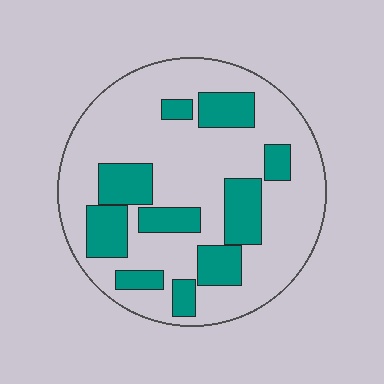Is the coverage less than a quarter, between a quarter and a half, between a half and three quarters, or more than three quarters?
Between a quarter and a half.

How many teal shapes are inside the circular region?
10.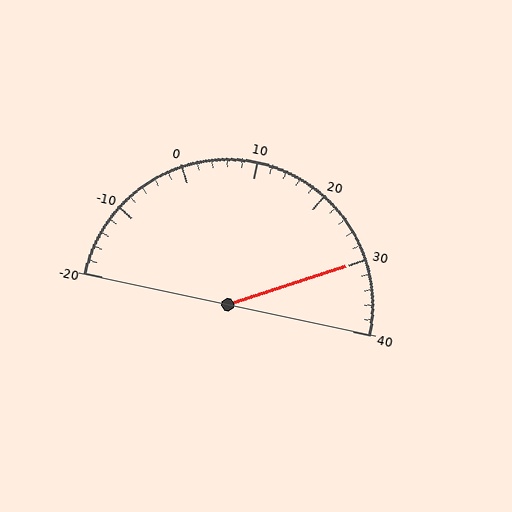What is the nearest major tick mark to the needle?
The nearest major tick mark is 30.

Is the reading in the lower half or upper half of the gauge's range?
The reading is in the upper half of the range (-20 to 40).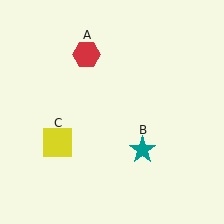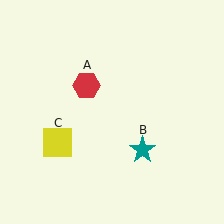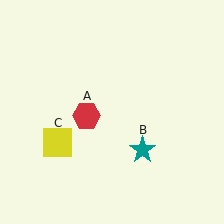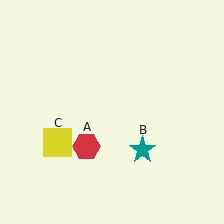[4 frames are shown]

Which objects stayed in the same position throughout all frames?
Teal star (object B) and yellow square (object C) remained stationary.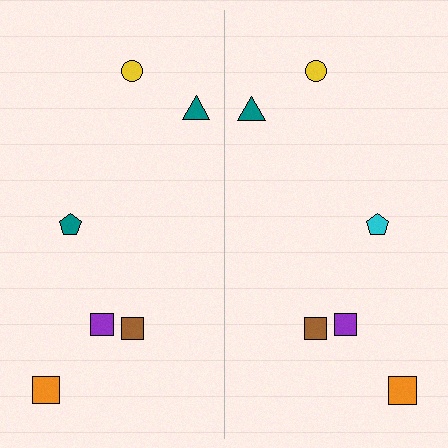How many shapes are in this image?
There are 12 shapes in this image.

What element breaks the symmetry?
The cyan pentagon on the right side breaks the symmetry — its mirror counterpart is teal.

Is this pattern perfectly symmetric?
No, the pattern is not perfectly symmetric. The cyan pentagon on the right side breaks the symmetry — its mirror counterpart is teal.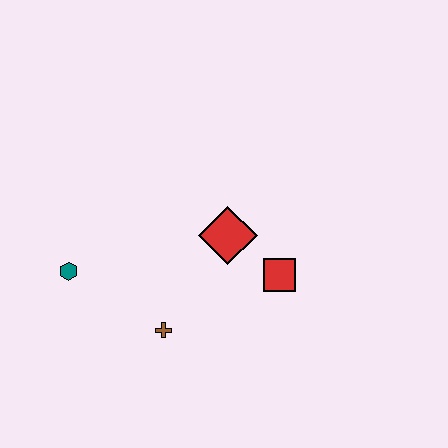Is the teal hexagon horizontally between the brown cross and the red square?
No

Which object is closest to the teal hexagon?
The brown cross is closest to the teal hexagon.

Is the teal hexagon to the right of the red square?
No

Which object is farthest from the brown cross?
The red square is farthest from the brown cross.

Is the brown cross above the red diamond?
No